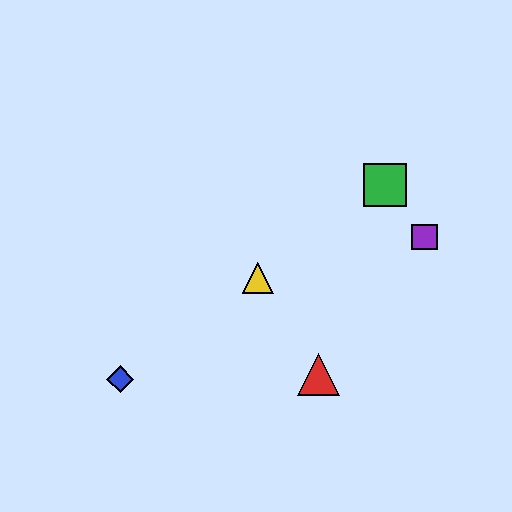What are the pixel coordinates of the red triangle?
The red triangle is at (318, 375).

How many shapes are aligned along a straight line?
3 shapes (the blue diamond, the green square, the yellow triangle) are aligned along a straight line.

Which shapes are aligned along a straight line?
The blue diamond, the green square, the yellow triangle are aligned along a straight line.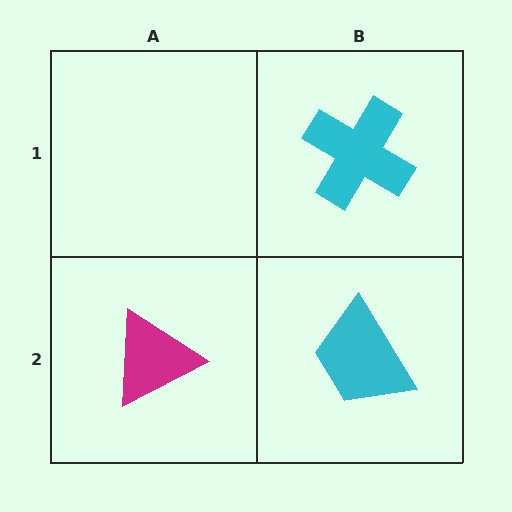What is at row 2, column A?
A magenta triangle.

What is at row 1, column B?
A cyan cross.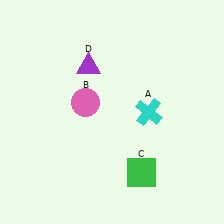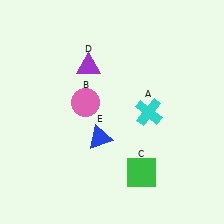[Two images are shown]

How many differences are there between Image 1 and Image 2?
There is 1 difference between the two images.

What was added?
A blue triangle (E) was added in Image 2.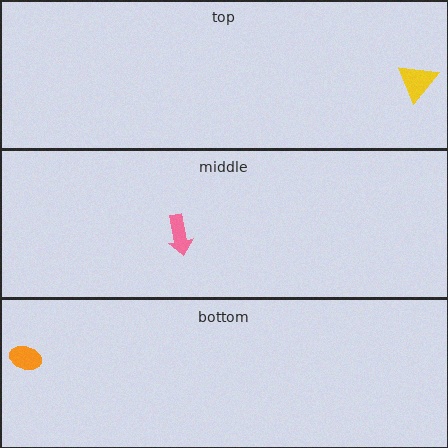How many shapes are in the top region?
1.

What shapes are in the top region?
The yellow triangle.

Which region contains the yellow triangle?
The top region.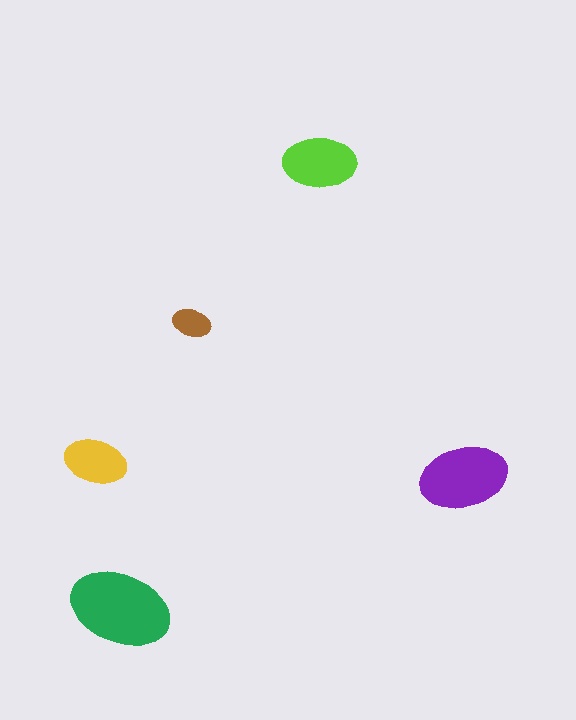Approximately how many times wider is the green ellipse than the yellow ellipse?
About 1.5 times wider.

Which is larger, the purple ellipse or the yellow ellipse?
The purple one.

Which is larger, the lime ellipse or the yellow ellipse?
The lime one.